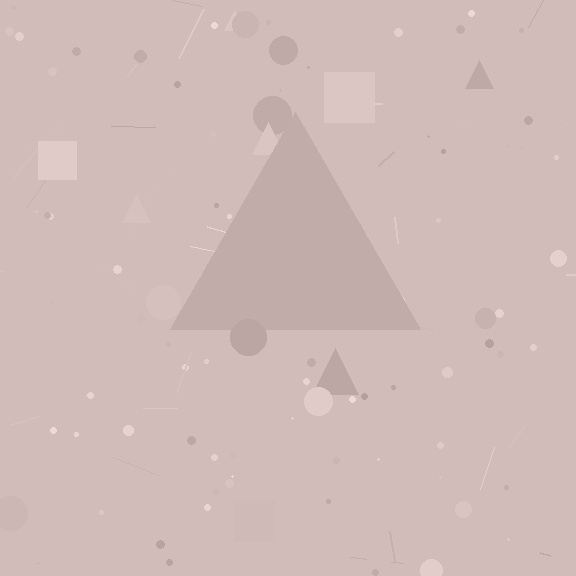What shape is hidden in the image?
A triangle is hidden in the image.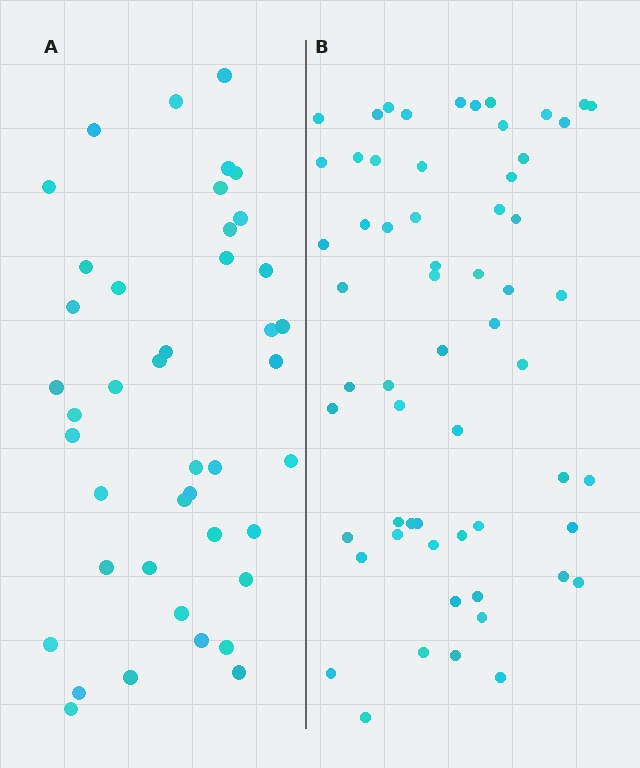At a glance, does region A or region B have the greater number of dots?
Region B (the right region) has more dots.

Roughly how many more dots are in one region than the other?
Region B has approximately 20 more dots than region A.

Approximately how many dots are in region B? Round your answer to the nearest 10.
About 60 dots.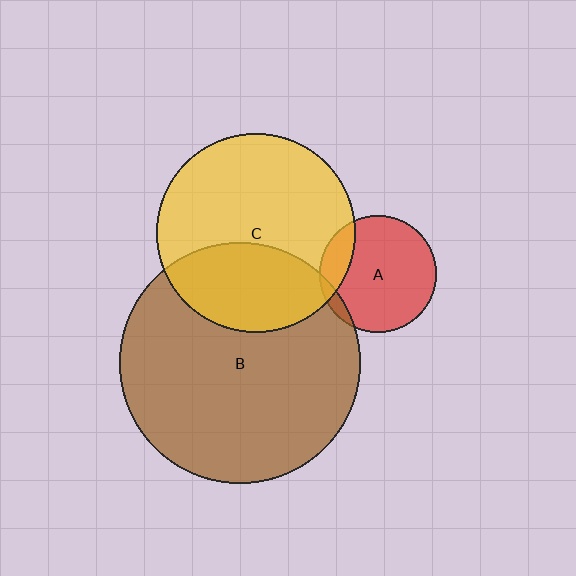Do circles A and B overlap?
Yes.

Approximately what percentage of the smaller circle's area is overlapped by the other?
Approximately 5%.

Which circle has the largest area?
Circle B (brown).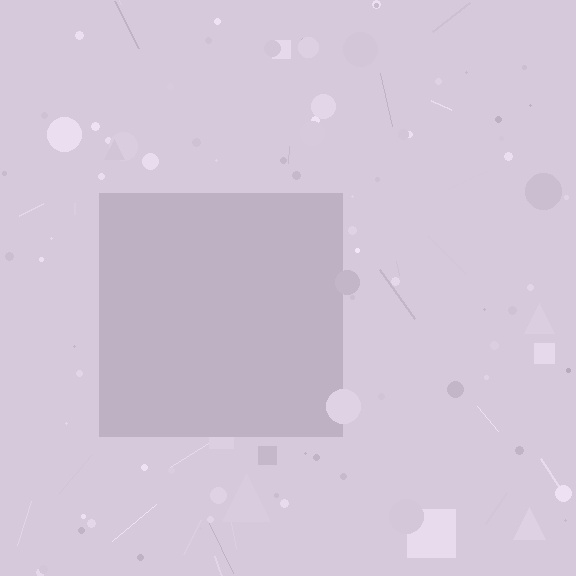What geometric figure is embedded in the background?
A square is embedded in the background.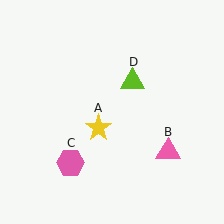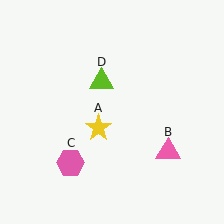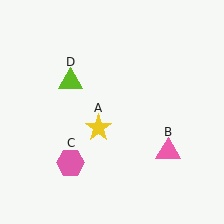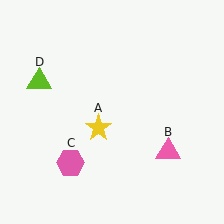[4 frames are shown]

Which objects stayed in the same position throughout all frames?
Yellow star (object A) and pink triangle (object B) and pink hexagon (object C) remained stationary.